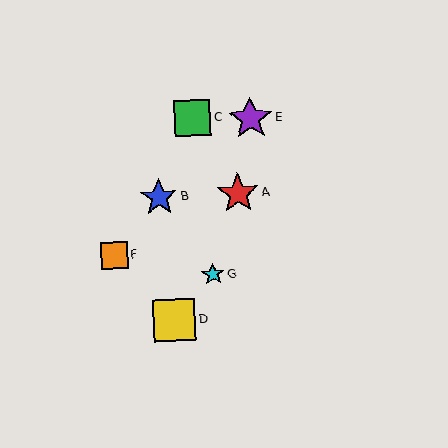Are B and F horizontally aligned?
No, B is at y≈197 and F is at y≈255.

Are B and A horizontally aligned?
Yes, both are at y≈197.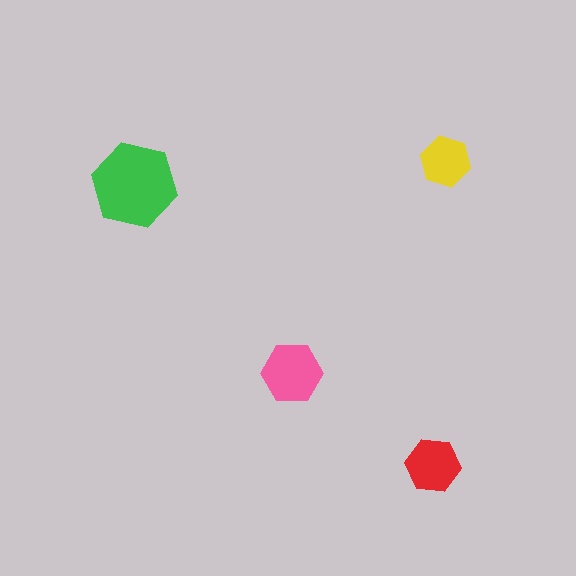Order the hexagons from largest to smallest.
the green one, the pink one, the red one, the yellow one.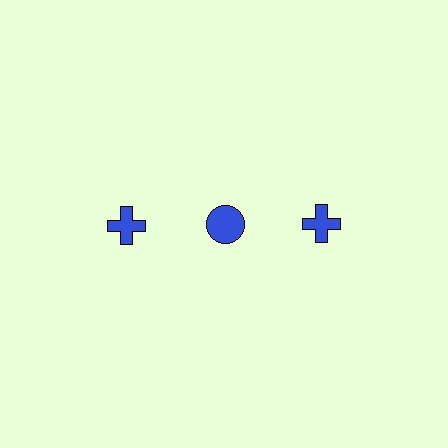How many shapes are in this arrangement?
There are 3 shapes arranged in a grid pattern.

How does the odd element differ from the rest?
It has a different shape: circle instead of cross.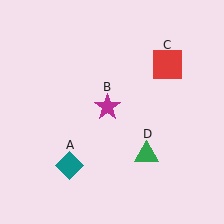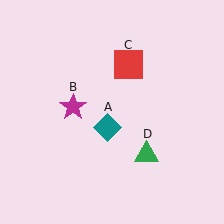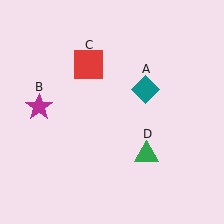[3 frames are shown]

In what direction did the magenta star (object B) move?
The magenta star (object B) moved left.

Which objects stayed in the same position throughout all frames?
Green triangle (object D) remained stationary.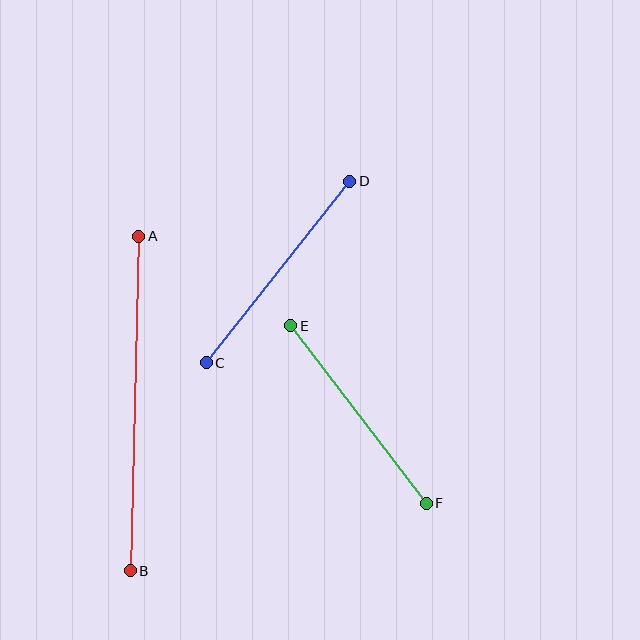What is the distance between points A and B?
The distance is approximately 334 pixels.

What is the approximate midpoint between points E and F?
The midpoint is at approximately (358, 414) pixels.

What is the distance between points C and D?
The distance is approximately 231 pixels.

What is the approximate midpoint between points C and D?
The midpoint is at approximately (278, 272) pixels.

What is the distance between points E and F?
The distance is approximately 223 pixels.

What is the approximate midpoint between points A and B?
The midpoint is at approximately (134, 403) pixels.